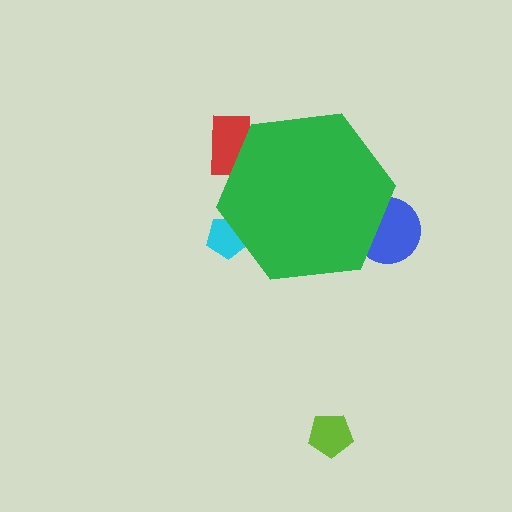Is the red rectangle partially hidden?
Yes, the red rectangle is partially hidden behind the green hexagon.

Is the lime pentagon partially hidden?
No, the lime pentagon is fully visible.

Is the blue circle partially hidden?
Yes, the blue circle is partially hidden behind the green hexagon.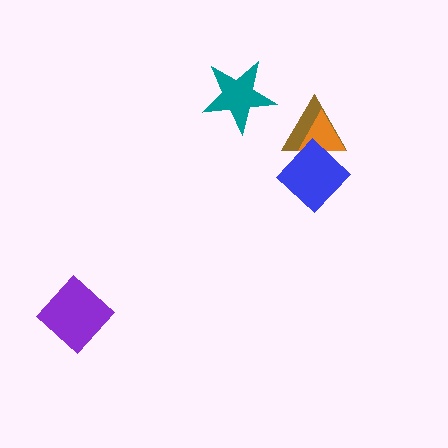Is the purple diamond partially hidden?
No, no other shape covers it.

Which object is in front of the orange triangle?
The blue diamond is in front of the orange triangle.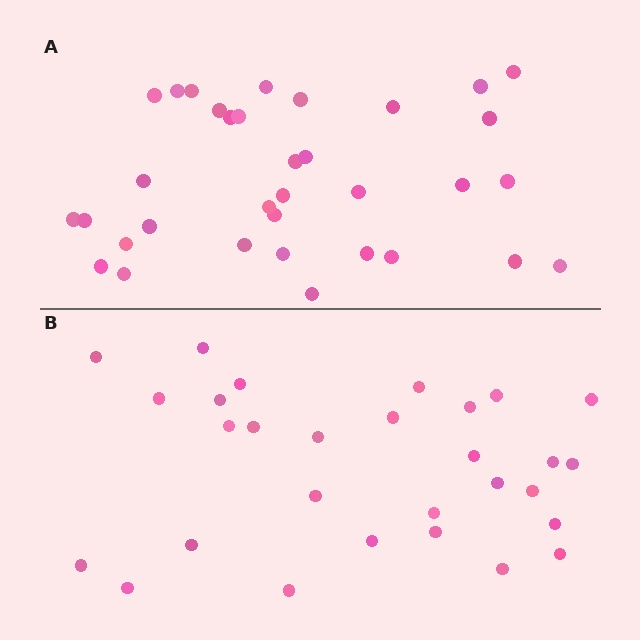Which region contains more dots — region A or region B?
Region A (the top region) has more dots.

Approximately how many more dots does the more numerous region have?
Region A has about 5 more dots than region B.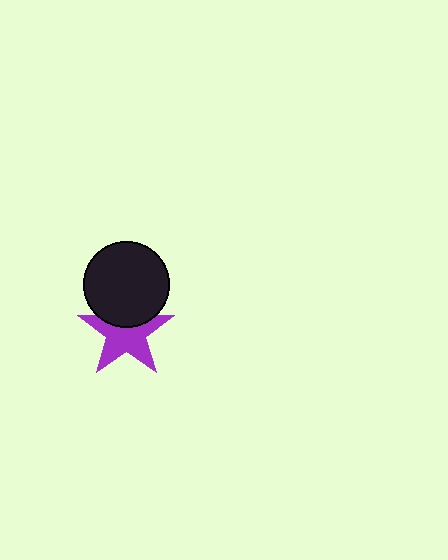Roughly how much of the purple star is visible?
Most of it is visible (roughly 68%).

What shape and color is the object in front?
The object in front is a black circle.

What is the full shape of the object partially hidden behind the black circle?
The partially hidden object is a purple star.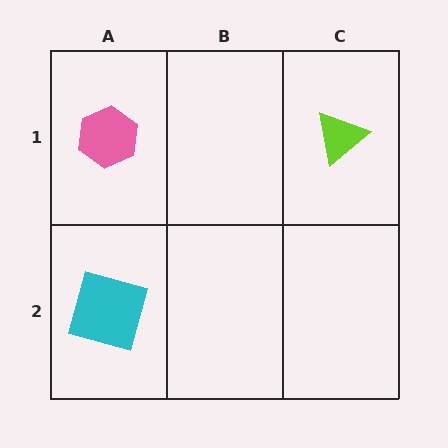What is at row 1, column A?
A pink hexagon.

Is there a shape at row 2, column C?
No, that cell is empty.